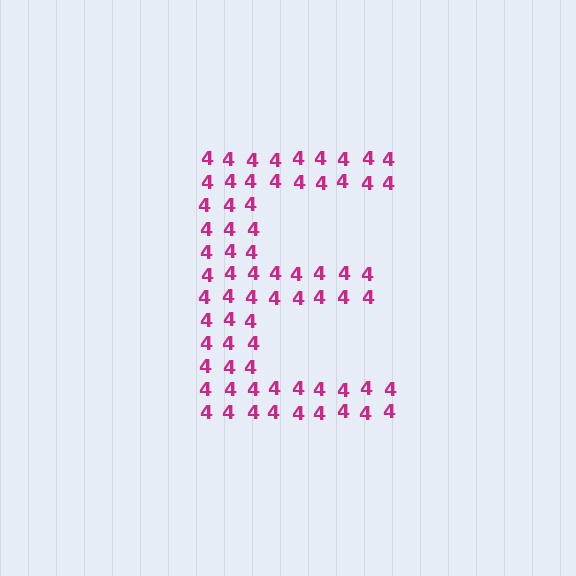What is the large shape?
The large shape is the letter E.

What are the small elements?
The small elements are digit 4's.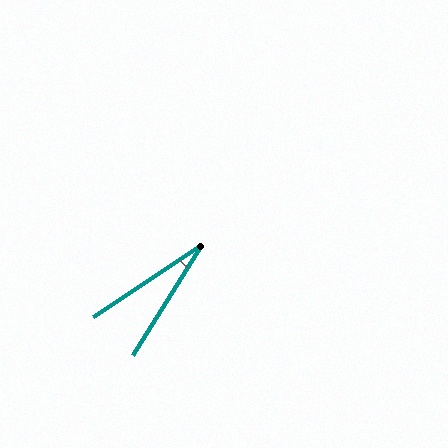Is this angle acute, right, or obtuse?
It is acute.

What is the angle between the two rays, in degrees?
Approximately 24 degrees.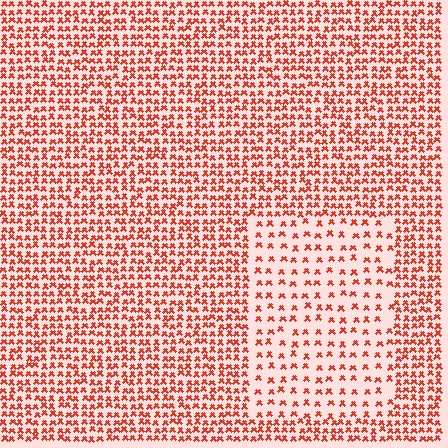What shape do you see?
I see a rectangle.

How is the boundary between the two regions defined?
The boundary is defined by a change in element density (approximately 2.2x ratio). All elements are the same color, size, and shape.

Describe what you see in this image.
The image contains small red elements arranged at two different densities. A rectangle-shaped region is visible where the elements are less densely packed than the surrounding area.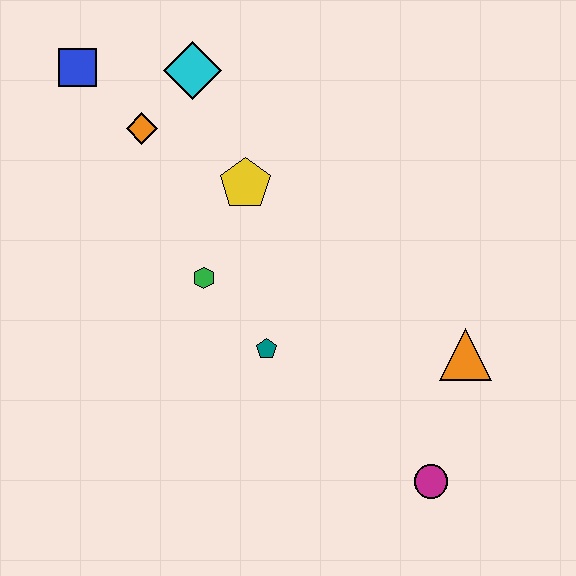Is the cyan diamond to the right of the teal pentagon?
No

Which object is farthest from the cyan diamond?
The magenta circle is farthest from the cyan diamond.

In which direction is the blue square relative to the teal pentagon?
The blue square is above the teal pentagon.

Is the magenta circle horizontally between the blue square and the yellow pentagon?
No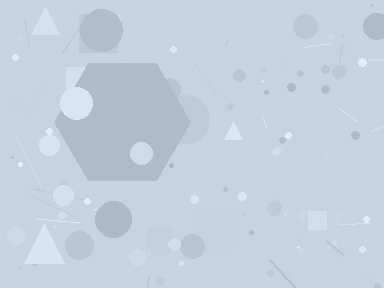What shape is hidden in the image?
A hexagon is hidden in the image.